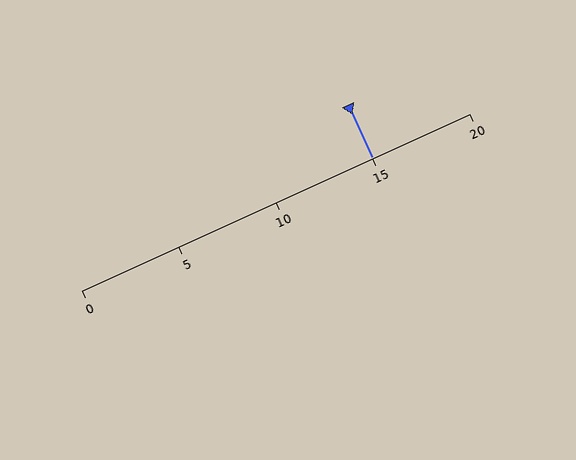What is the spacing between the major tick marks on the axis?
The major ticks are spaced 5 apart.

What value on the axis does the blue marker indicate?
The marker indicates approximately 15.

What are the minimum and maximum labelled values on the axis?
The axis runs from 0 to 20.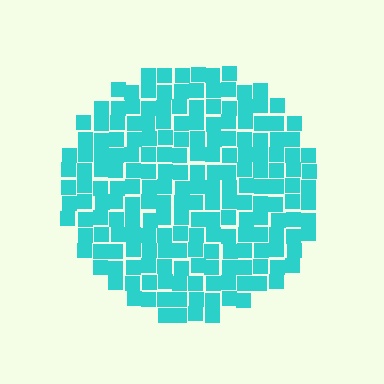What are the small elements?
The small elements are squares.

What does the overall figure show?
The overall figure shows a circle.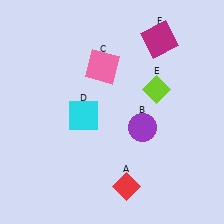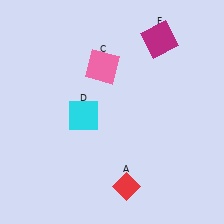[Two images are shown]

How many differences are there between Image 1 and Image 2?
There are 2 differences between the two images.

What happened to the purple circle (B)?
The purple circle (B) was removed in Image 2. It was in the bottom-right area of Image 1.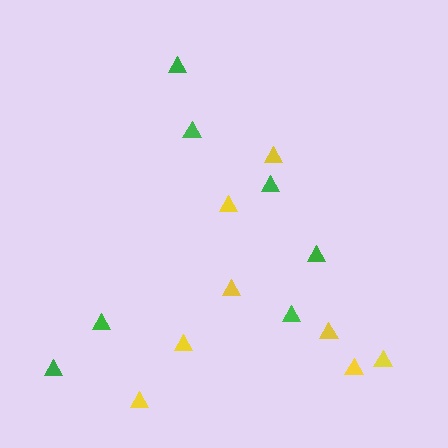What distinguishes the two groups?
There are 2 groups: one group of green triangles (7) and one group of yellow triangles (8).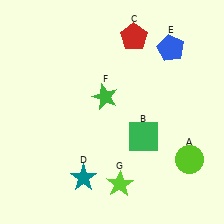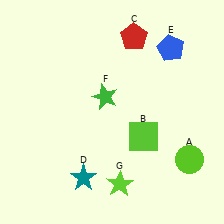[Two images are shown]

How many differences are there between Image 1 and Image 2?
There is 1 difference between the two images.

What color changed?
The square (B) changed from green in Image 1 to lime in Image 2.